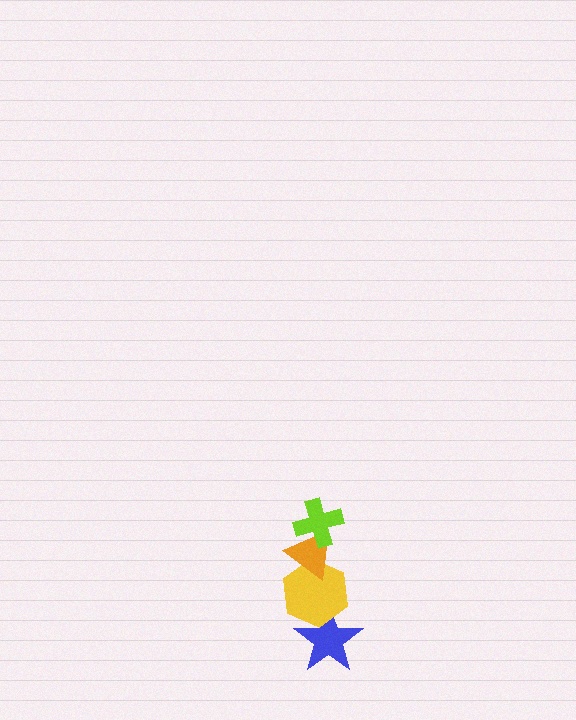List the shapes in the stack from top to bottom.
From top to bottom: the lime cross, the orange triangle, the yellow hexagon, the blue star.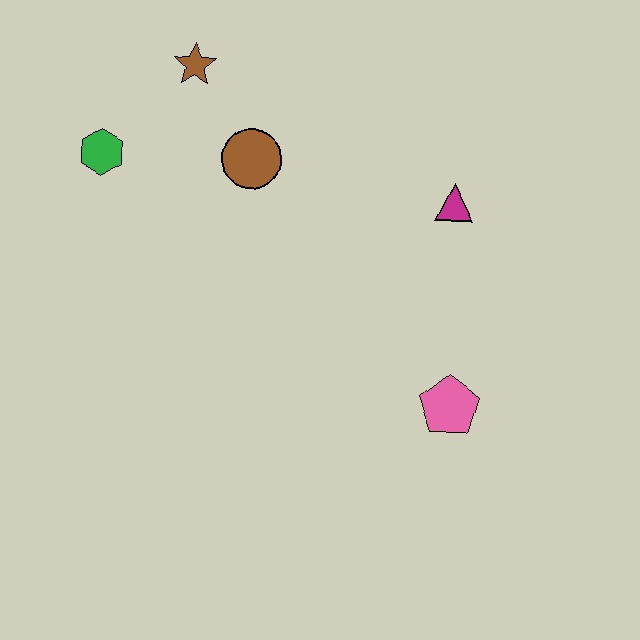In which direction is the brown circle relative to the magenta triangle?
The brown circle is to the left of the magenta triangle.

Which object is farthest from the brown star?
The pink pentagon is farthest from the brown star.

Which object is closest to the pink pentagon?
The magenta triangle is closest to the pink pentagon.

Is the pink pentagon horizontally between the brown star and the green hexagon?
No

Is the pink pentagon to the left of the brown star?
No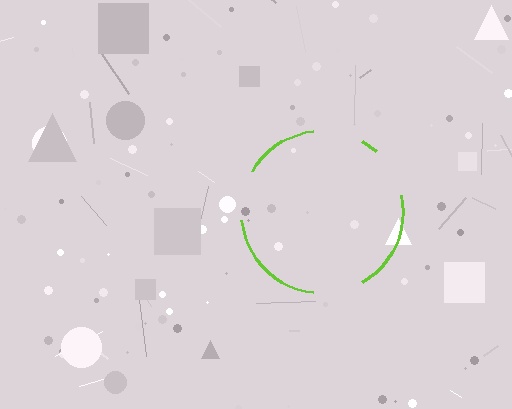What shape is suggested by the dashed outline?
The dashed outline suggests a circle.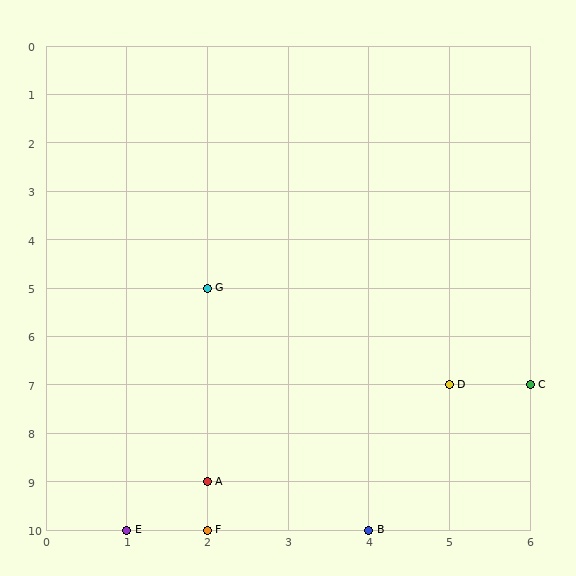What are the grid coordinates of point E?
Point E is at grid coordinates (1, 10).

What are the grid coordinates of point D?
Point D is at grid coordinates (5, 7).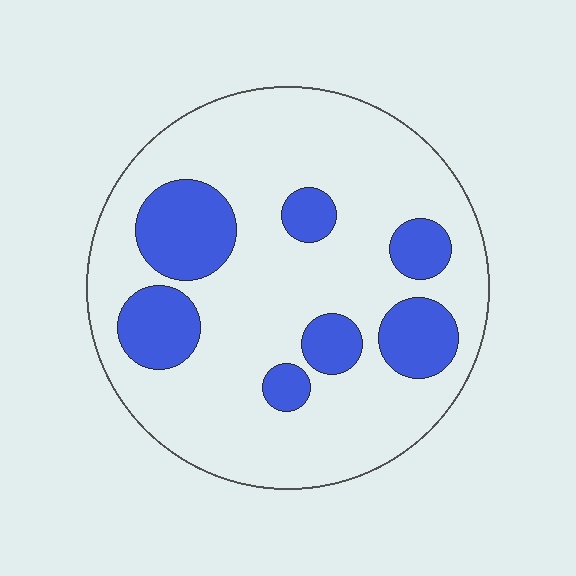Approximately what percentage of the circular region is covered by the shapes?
Approximately 25%.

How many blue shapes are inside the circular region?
7.